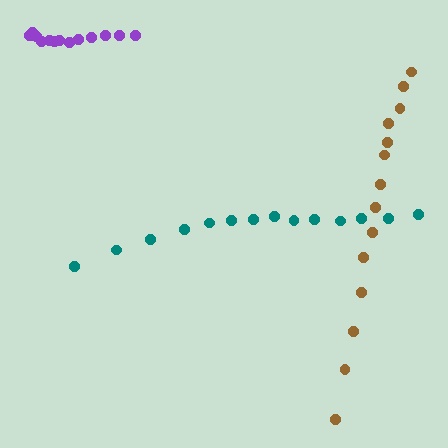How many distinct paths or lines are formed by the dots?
There are 3 distinct paths.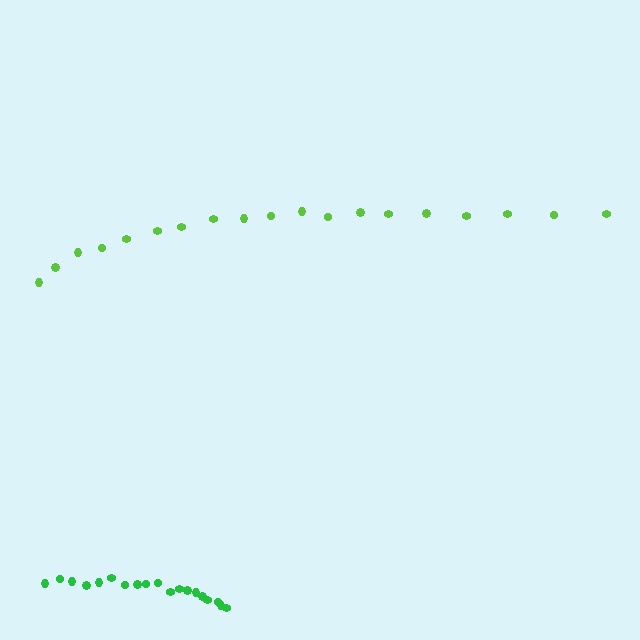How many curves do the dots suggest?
There are 2 distinct paths.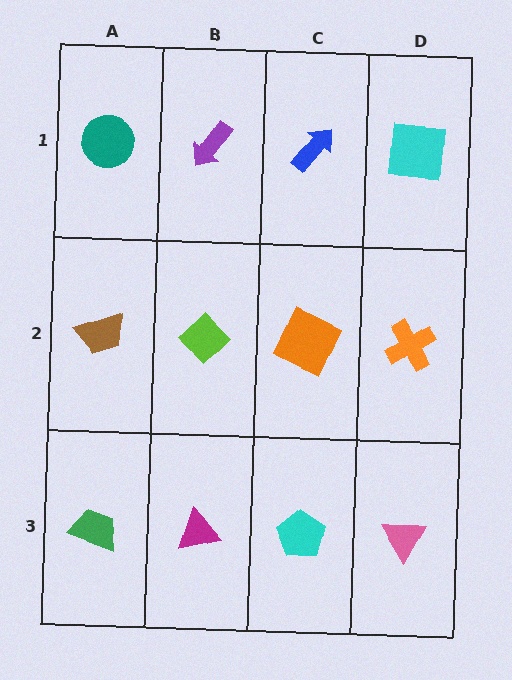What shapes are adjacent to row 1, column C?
An orange square (row 2, column C), a purple arrow (row 1, column B), a cyan square (row 1, column D).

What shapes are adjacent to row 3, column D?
An orange cross (row 2, column D), a cyan pentagon (row 3, column C).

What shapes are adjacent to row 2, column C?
A blue arrow (row 1, column C), a cyan pentagon (row 3, column C), a lime diamond (row 2, column B), an orange cross (row 2, column D).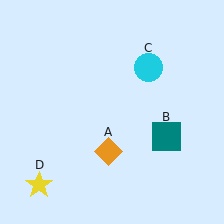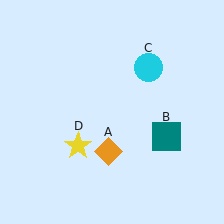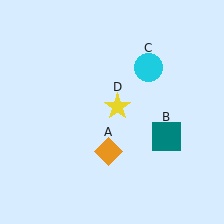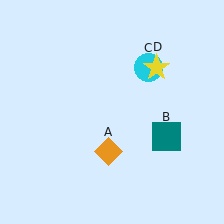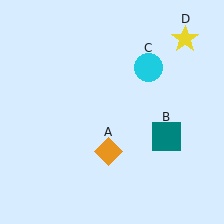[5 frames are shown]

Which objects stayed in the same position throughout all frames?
Orange diamond (object A) and teal square (object B) and cyan circle (object C) remained stationary.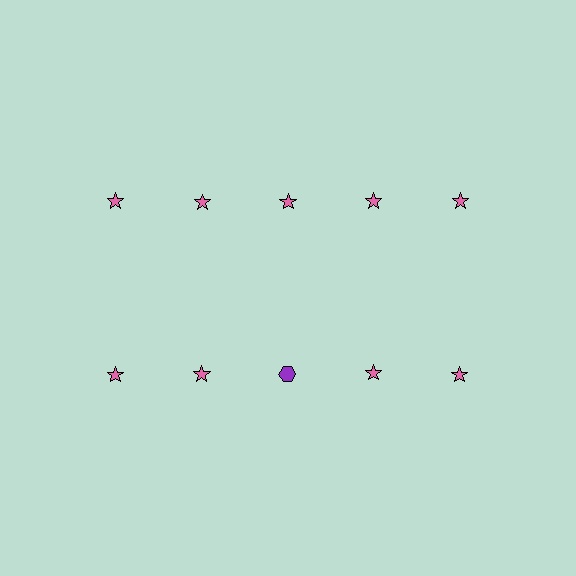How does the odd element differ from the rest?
It differs in both color (purple instead of pink) and shape (hexagon instead of star).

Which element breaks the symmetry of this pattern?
The purple hexagon in the second row, center column breaks the symmetry. All other shapes are pink stars.